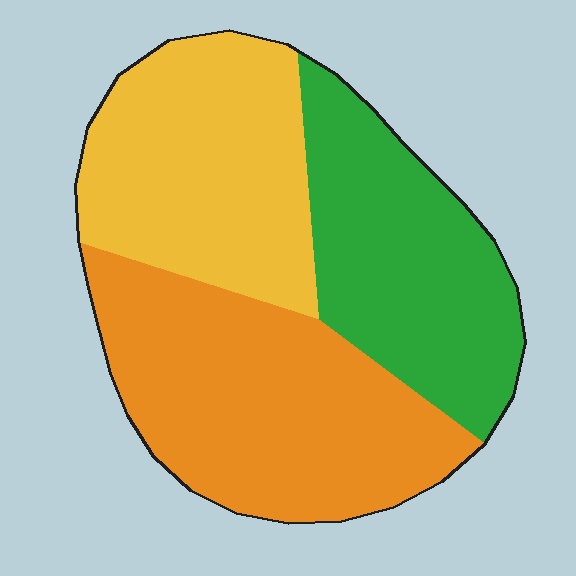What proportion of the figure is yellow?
Yellow covers 32% of the figure.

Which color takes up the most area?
Orange, at roughly 40%.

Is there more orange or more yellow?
Orange.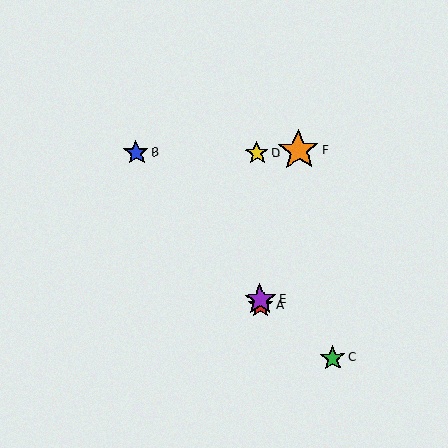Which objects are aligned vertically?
Objects A, D, E are aligned vertically.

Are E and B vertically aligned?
No, E is at x≈260 and B is at x≈136.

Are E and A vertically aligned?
Yes, both are at x≈260.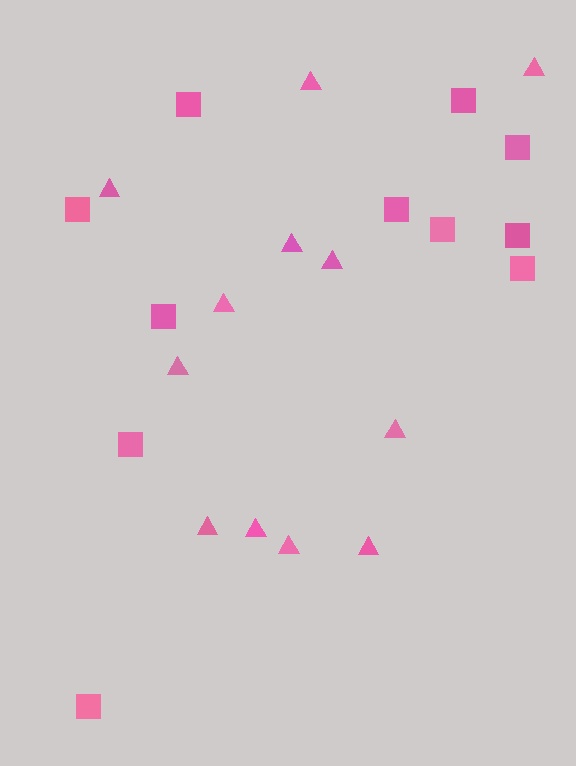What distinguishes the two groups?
There are 2 groups: one group of squares (11) and one group of triangles (12).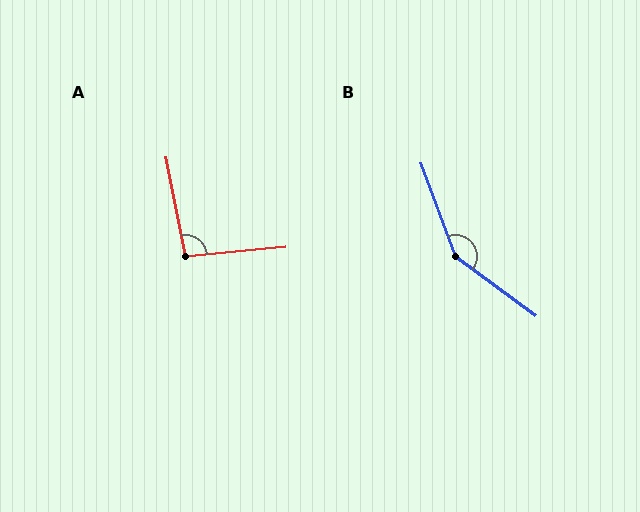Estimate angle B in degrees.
Approximately 146 degrees.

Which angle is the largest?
B, at approximately 146 degrees.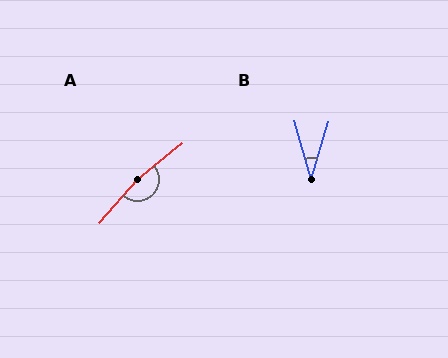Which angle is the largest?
A, at approximately 170 degrees.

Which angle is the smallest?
B, at approximately 33 degrees.